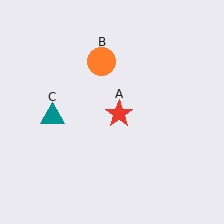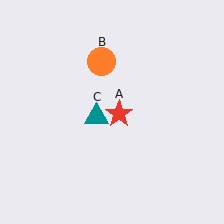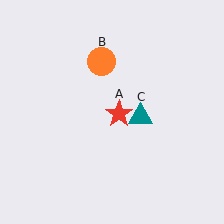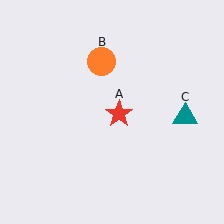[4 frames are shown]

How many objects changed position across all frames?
1 object changed position: teal triangle (object C).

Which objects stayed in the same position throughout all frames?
Red star (object A) and orange circle (object B) remained stationary.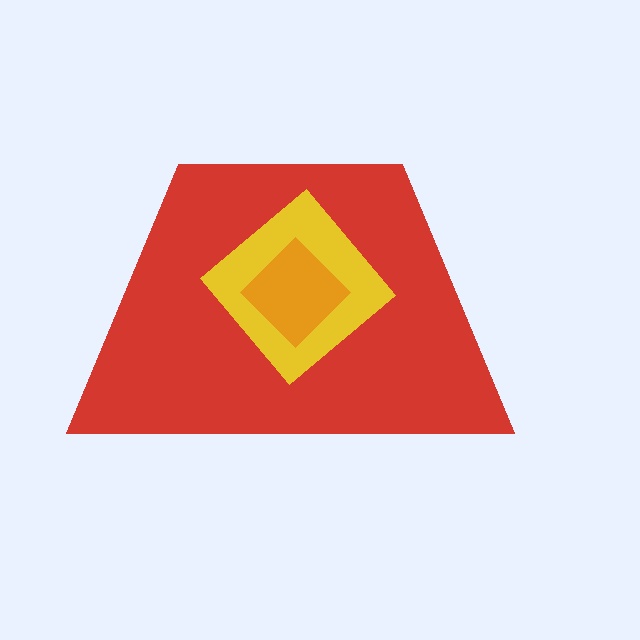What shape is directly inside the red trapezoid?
The yellow diamond.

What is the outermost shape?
The red trapezoid.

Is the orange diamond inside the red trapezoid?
Yes.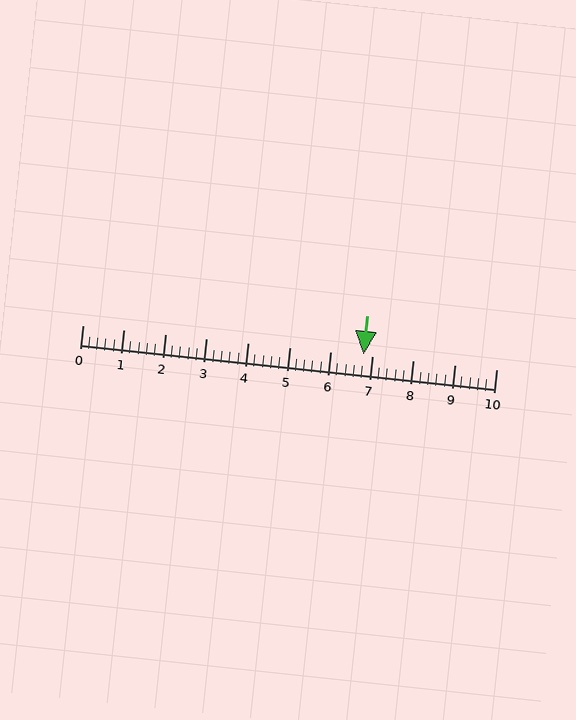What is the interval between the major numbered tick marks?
The major tick marks are spaced 1 units apart.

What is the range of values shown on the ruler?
The ruler shows values from 0 to 10.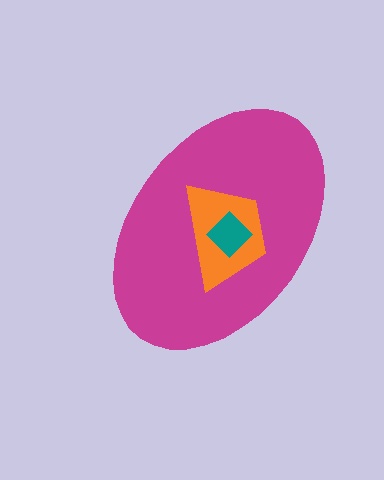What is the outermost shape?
The magenta ellipse.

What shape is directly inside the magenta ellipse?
The orange trapezoid.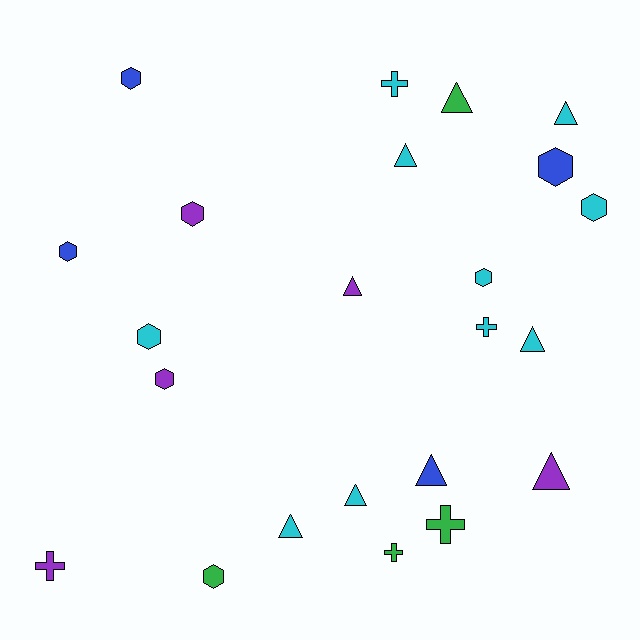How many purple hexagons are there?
There are 2 purple hexagons.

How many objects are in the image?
There are 23 objects.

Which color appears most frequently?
Cyan, with 10 objects.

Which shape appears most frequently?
Triangle, with 9 objects.